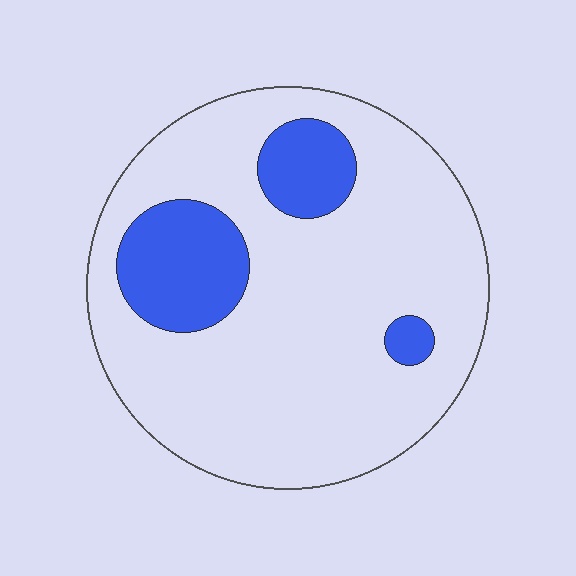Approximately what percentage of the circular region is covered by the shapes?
Approximately 20%.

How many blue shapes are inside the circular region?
3.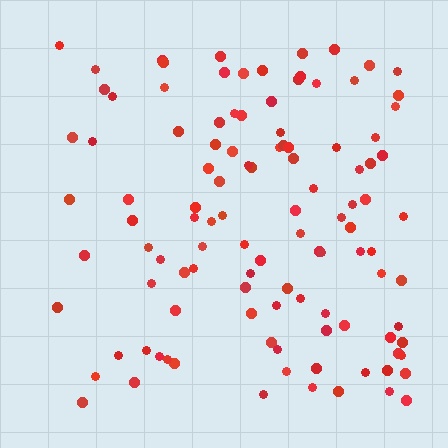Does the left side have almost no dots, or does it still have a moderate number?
Still a moderate number, just noticeably fewer than the right.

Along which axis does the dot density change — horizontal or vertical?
Horizontal.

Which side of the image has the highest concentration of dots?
The right.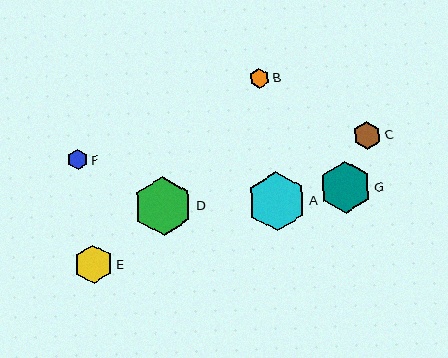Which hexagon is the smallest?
Hexagon B is the smallest with a size of approximately 20 pixels.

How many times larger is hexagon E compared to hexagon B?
Hexagon E is approximately 1.9 times the size of hexagon B.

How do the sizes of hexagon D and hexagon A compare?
Hexagon D and hexagon A are approximately the same size.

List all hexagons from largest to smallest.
From largest to smallest: D, A, G, E, C, F, B.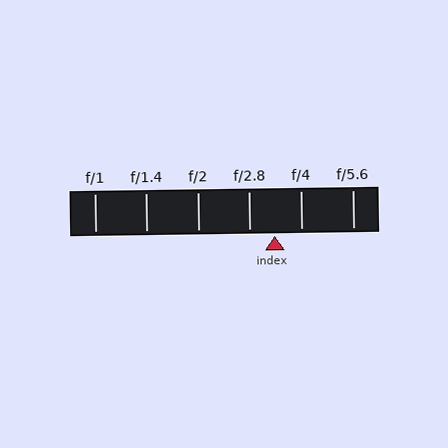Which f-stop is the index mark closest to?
The index mark is closest to f/2.8.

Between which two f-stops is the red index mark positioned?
The index mark is between f/2.8 and f/4.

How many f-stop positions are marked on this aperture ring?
There are 6 f-stop positions marked.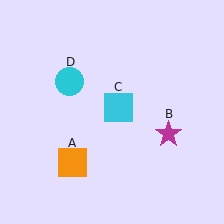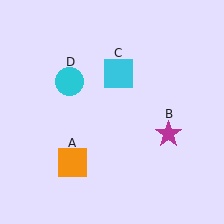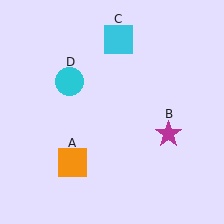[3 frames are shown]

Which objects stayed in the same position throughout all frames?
Orange square (object A) and magenta star (object B) and cyan circle (object D) remained stationary.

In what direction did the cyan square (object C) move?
The cyan square (object C) moved up.